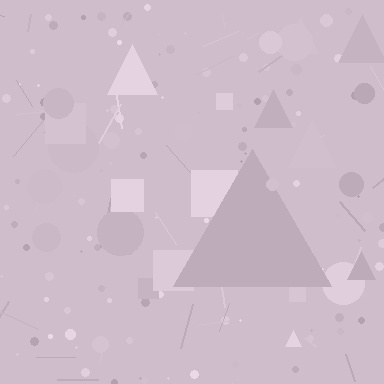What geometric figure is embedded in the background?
A triangle is embedded in the background.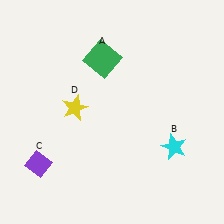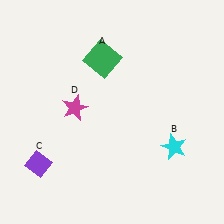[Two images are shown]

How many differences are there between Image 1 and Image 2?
There is 1 difference between the two images.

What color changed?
The star (D) changed from yellow in Image 1 to magenta in Image 2.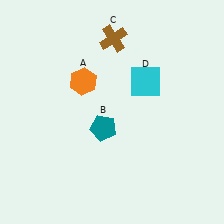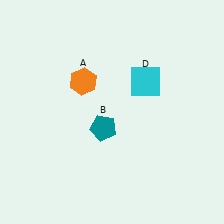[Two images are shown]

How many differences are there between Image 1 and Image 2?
There is 1 difference between the two images.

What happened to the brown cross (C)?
The brown cross (C) was removed in Image 2. It was in the top-right area of Image 1.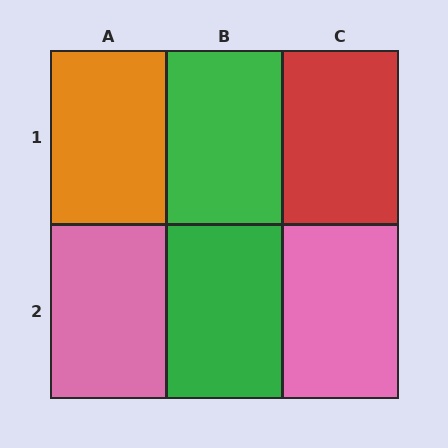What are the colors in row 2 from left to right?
Pink, green, pink.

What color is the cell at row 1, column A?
Orange.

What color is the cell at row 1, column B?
Green.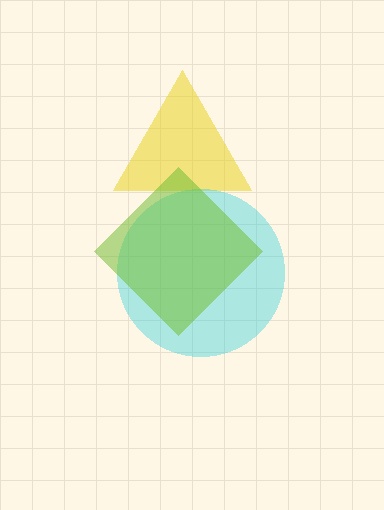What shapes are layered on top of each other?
The layered shapes are: a yellow triangle, a cyan circle, a lime diamond.